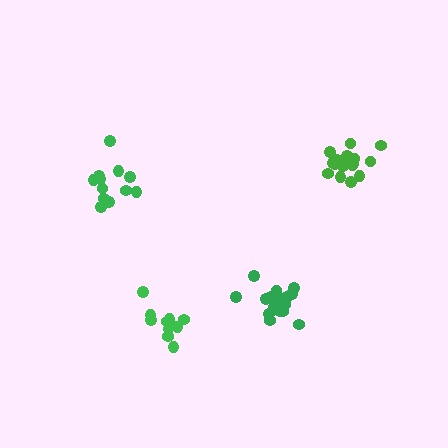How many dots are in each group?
Group 1: 13 dots, Group 2: 13 dots, Group 3: 17 dots, Group 4: 17 dots (60 total).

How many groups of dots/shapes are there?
There are 4 groups.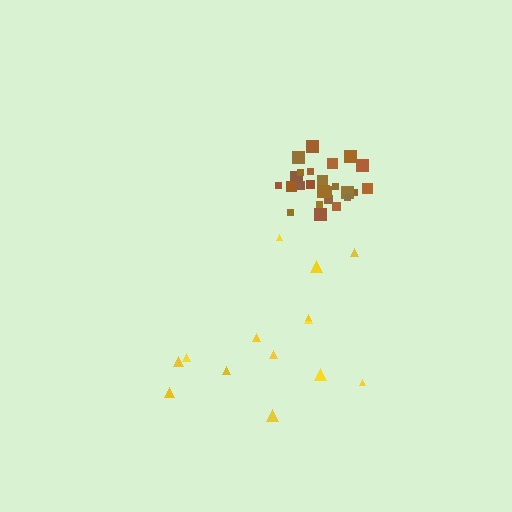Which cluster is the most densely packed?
Brown.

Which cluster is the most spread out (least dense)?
Yellow.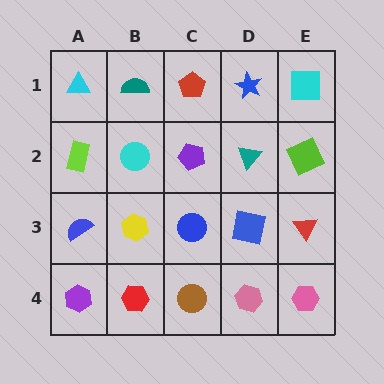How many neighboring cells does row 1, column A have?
2.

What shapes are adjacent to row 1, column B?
A cyan circle (row 2, column B), a cyan triangle (row 1, column A), a red pentagon (row 1, column C).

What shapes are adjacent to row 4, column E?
A red triangle (row 3, column E), a pink hexagon (row 4, column D).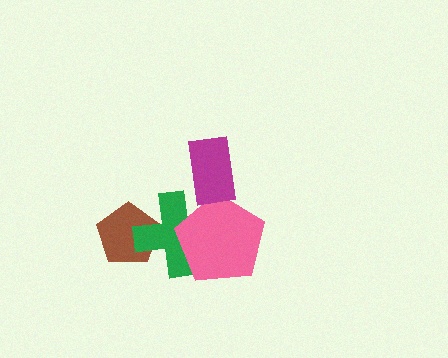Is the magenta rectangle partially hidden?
No, no other shape covers it.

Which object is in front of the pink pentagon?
The magenta rectangle is in front of the pink pentagon.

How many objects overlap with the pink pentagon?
2 objects overlap with the pink pentagon.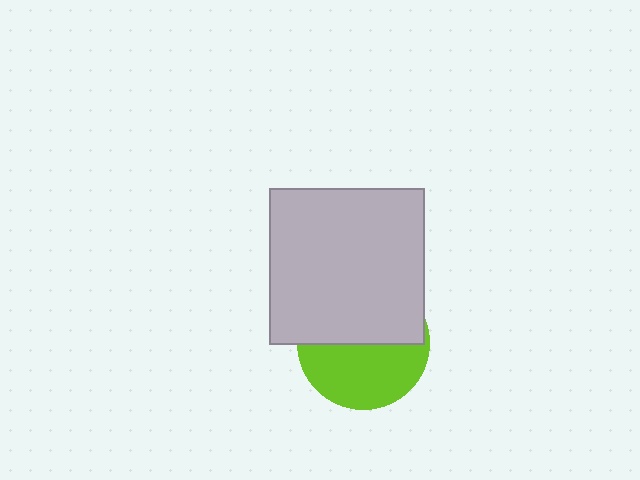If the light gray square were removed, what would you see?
You would see the complete lime circle.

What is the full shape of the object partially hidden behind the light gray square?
The partially hidden object is a lime circle.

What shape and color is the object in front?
The object in front is a light gray square.